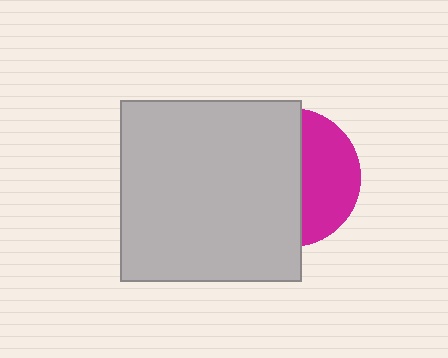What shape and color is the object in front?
The object in front is a light gray square.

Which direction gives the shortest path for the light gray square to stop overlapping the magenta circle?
Moving left gives the shortest separation.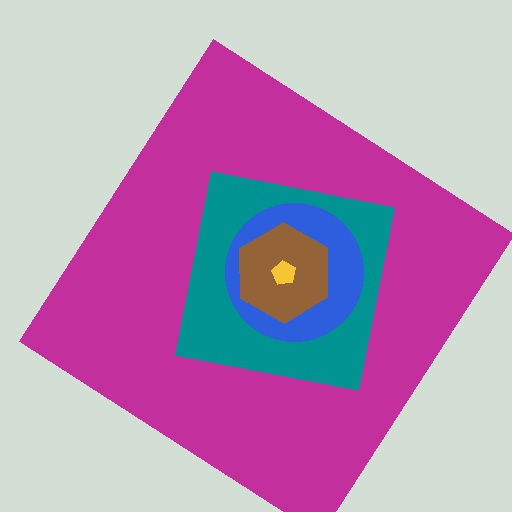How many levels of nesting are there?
5.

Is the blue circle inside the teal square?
Yes.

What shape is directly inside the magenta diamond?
The teal square.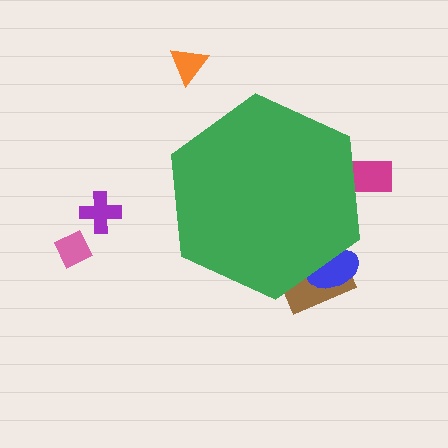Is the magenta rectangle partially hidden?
Yes, the magenta rectangle is partially hidden behind the green hexagon.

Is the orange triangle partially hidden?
No, the orange triangle is fully visible.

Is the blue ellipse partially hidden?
Yes, the blue ellipse is partially hidden behind the green hexagon.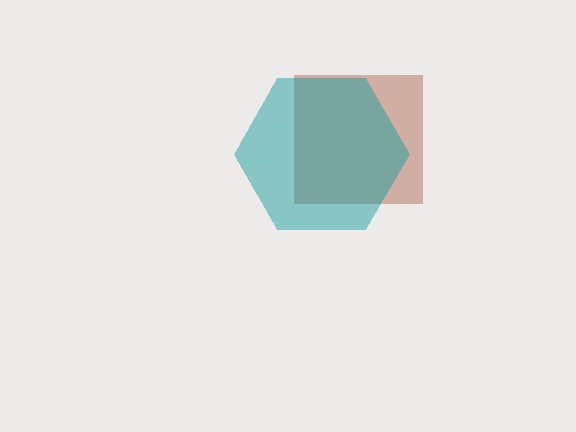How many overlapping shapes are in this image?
There are 2 overlapping shapes in the image.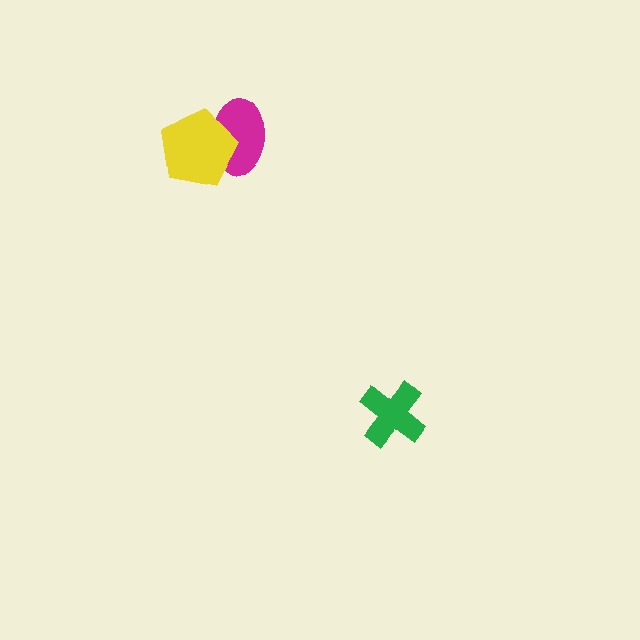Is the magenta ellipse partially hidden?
Yes, it is partially covered by another shape.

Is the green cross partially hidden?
No, no other shape covers it.